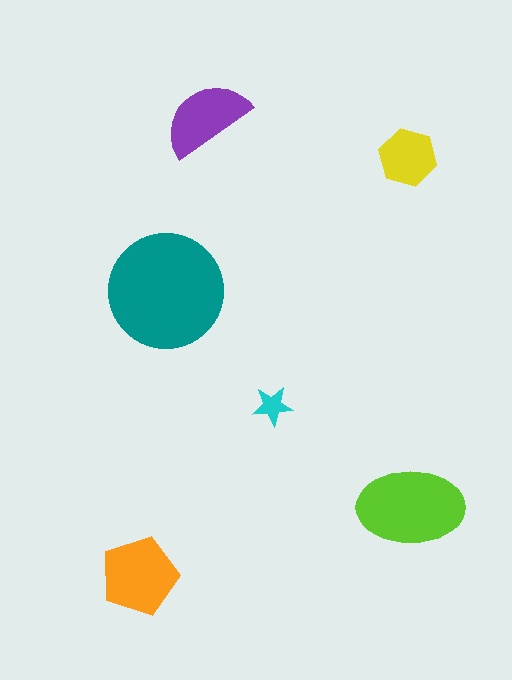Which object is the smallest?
The cyan star.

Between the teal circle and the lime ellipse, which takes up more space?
The teal circle.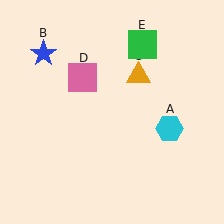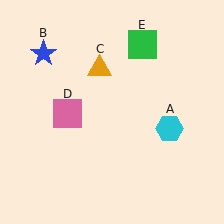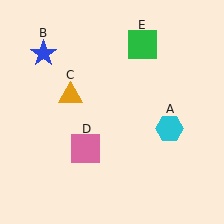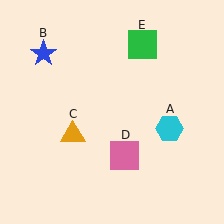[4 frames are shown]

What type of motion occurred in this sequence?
The orange triangle (object C), pink square (object D) rotated counterclockwise around the center of the scene.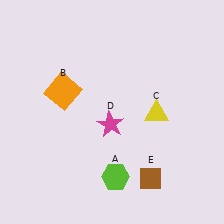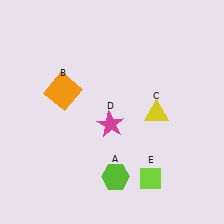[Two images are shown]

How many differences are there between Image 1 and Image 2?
There is 1 difference between the two images.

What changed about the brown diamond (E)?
In Image 1, E is brown. In Image 2, it changed to lime.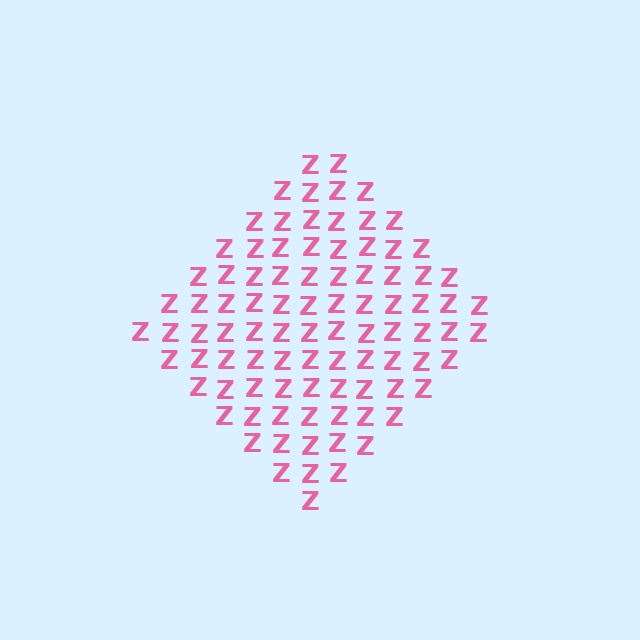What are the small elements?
The small elements are letter Z's.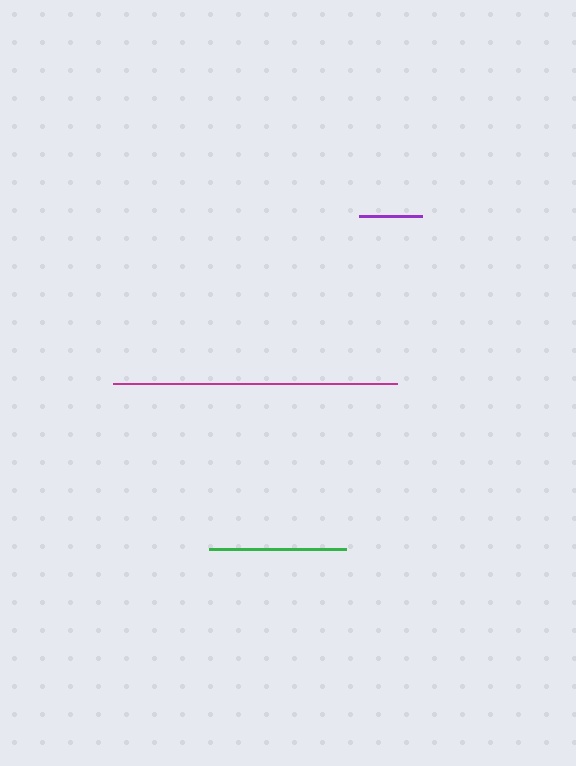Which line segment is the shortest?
The purple line is the shortest at approximately 63 pixels.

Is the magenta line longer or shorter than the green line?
The magenta line is longer than the green line.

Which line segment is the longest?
The magenta line is the longest at approximately 284 pixels.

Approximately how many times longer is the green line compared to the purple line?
The green line is approximately 2.2 times the length of the purple line.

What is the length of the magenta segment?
The magenta segment is approximately 284 pixels long.